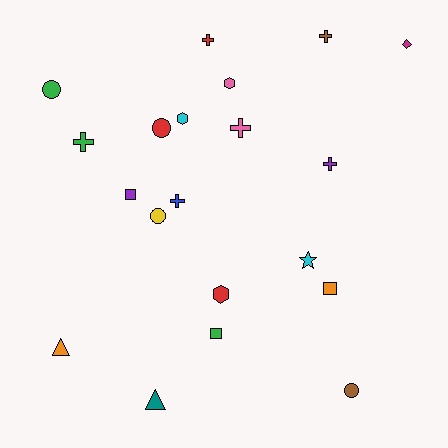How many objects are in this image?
There are 20 objects.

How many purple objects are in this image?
There are 2 purple objects.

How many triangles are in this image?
There are 2 triangles.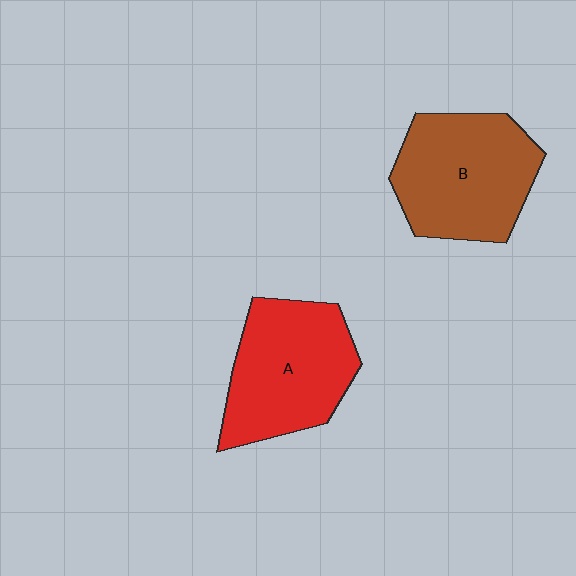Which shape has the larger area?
Shape B (brown).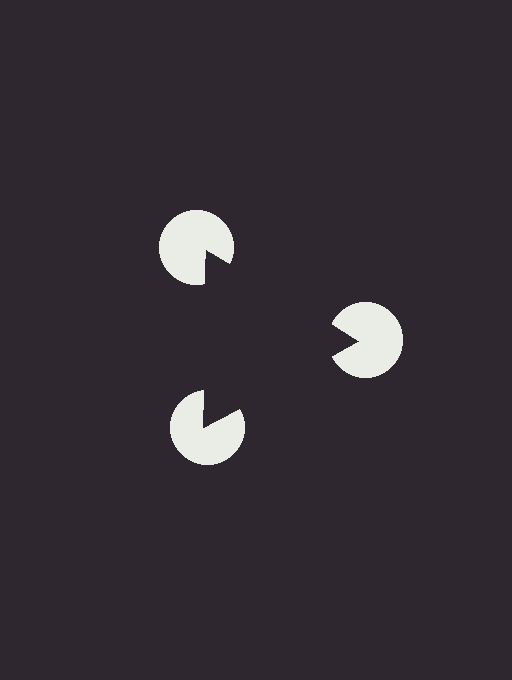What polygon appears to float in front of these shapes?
An illusory triangle — its edges are inferred from the aligned wedge cuts in the pac-man discs, not physically drawn.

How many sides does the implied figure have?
3 sides.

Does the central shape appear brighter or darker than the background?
It typically appears slightly darker than the background, even though no actual brightness change is drawn.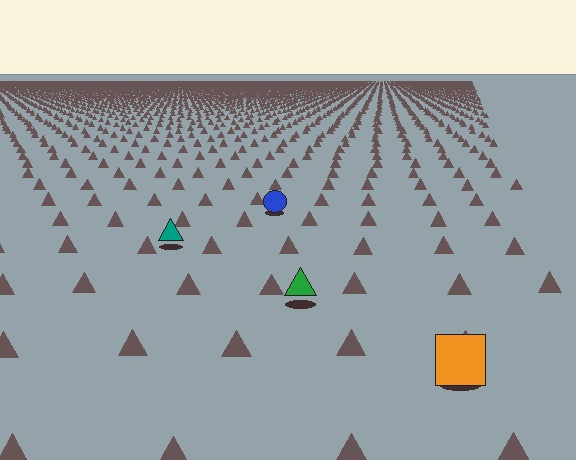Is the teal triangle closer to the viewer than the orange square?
No. The orange square is closer — you can tell from the texture gradient: the ground texture is coarser near it.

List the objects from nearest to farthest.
From nearest to farthest: the orange square, the green triangle, the teal triangle, the blue circle.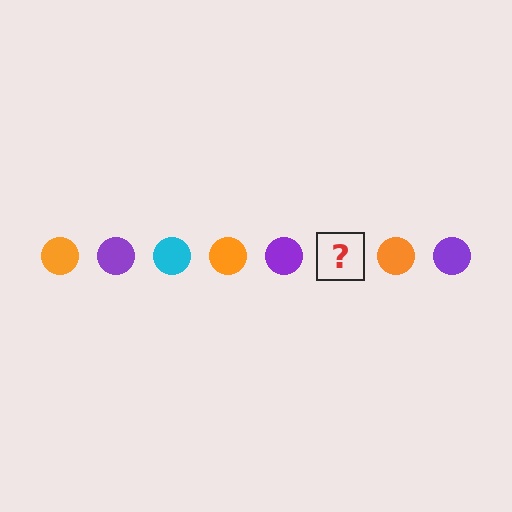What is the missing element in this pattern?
The missing element is a cyan circle.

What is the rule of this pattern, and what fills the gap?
The rule is that the pattern cycles through orange, purple, cyan circles. The gap should be filled with a cyan circle.